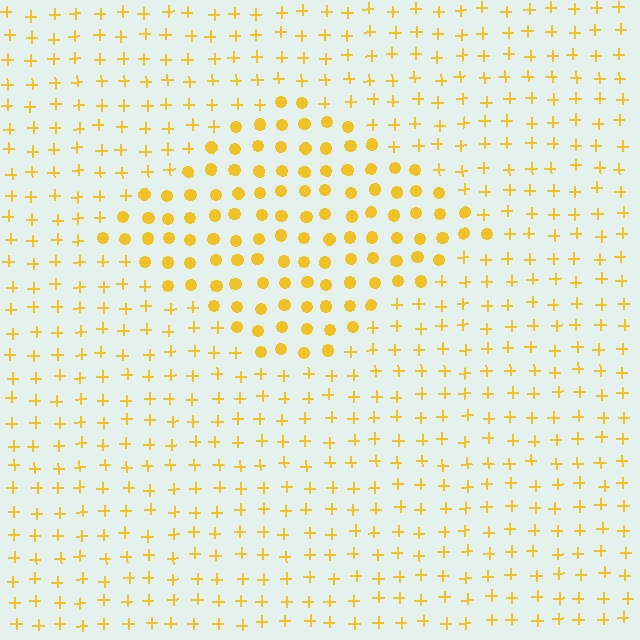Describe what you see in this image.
The image is filled with small yellow elements arranged in a uniform grid. A diamond-shaped region contains circles, while the surrounding area contains plus signs. The boundary is defined purely by the change in element shape.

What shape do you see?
I see a diamond.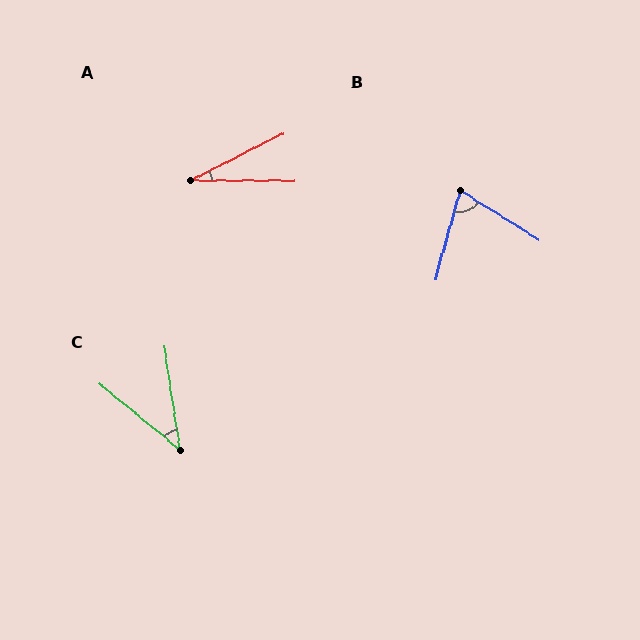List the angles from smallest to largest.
A (27°), C (42°), B (73°).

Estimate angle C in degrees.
Approximately 42 degrees.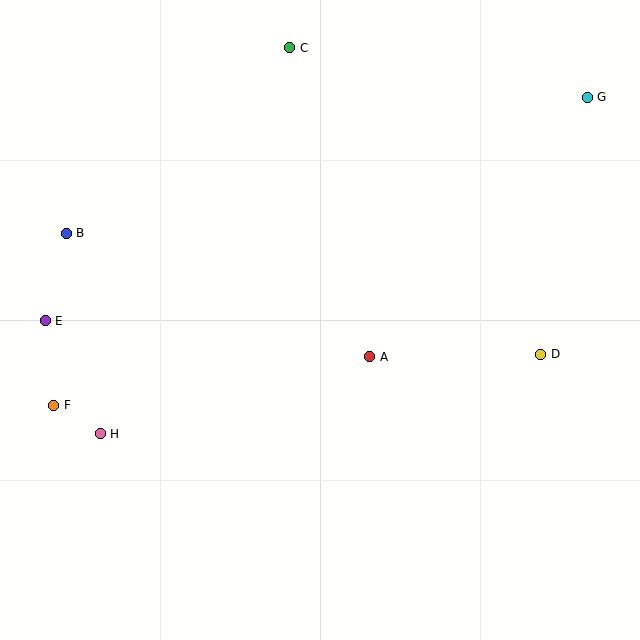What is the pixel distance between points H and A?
The distance between H and A is 280 pixels.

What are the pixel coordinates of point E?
Point E is at (45, 321).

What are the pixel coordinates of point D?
Point D is at (541, 354).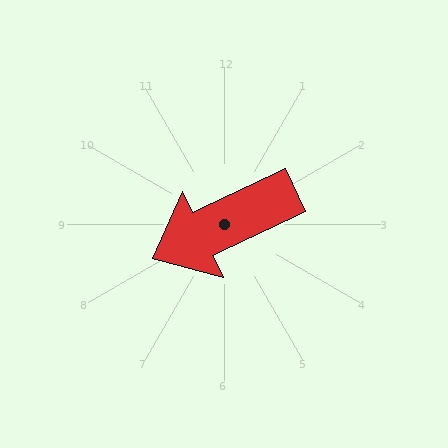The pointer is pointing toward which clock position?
Roughly 8 o'clock.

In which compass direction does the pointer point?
Southwest.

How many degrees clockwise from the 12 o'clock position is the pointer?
Approximately 244 degrees.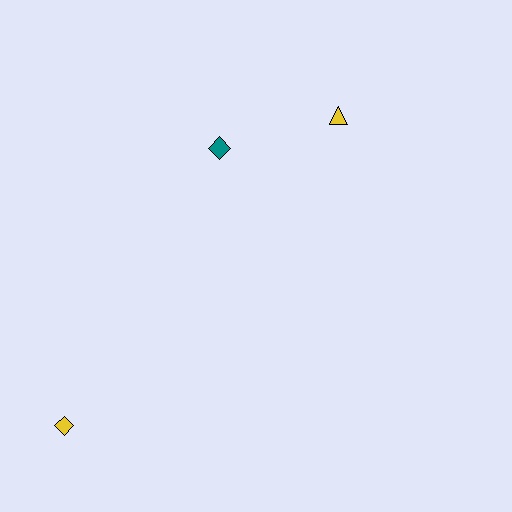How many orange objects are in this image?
There are no orange objects.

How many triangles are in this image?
There is 1 triangle.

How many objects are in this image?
There are 3 objects.